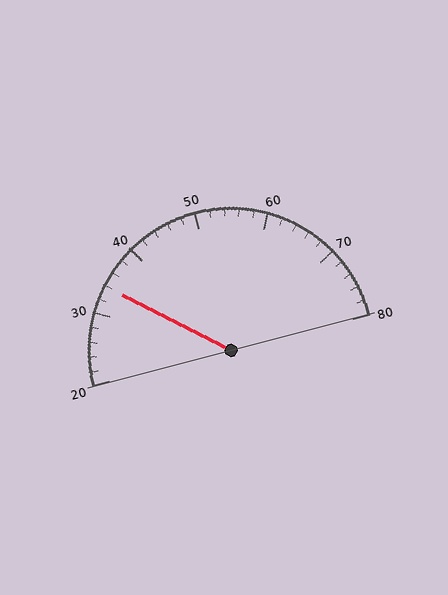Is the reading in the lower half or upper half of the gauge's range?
The reading is in the lower half of the range (20 to 80).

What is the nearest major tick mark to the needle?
The nearest major tick mark is 30.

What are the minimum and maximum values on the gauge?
The gauge ranges from 20 to 80.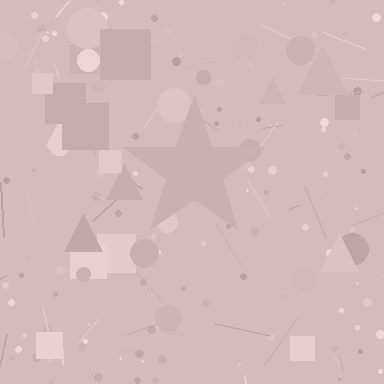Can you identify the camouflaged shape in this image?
The camouflaged shape is a star.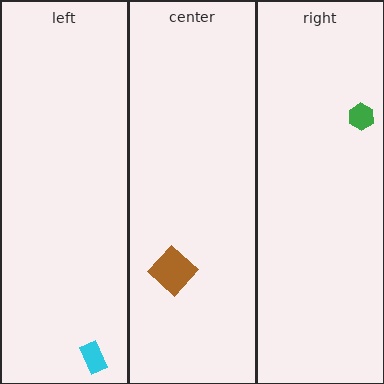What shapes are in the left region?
The cyan rectangle.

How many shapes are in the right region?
1.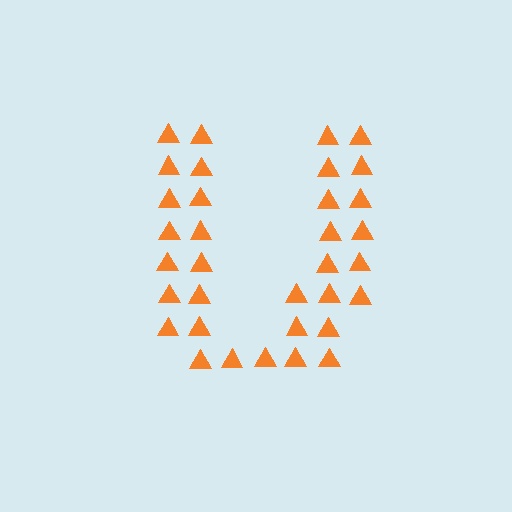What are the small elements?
The small elements are triangles.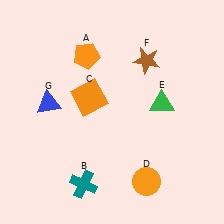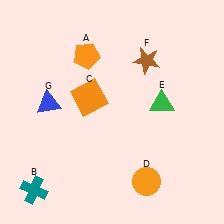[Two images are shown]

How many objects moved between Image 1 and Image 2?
1 object moved between the two images.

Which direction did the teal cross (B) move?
The teal cross (B) moved left.